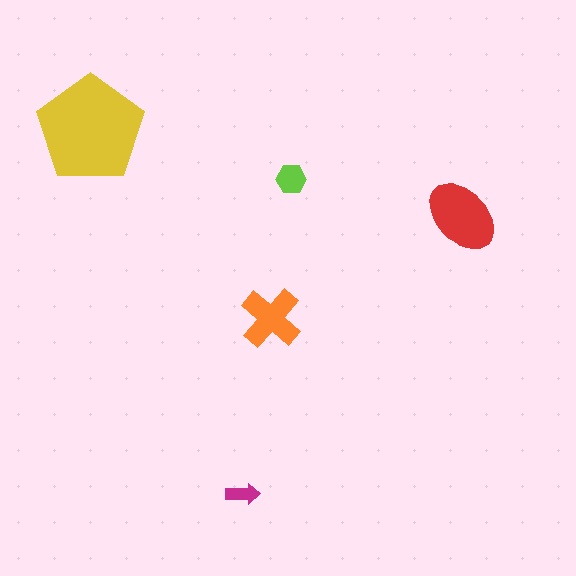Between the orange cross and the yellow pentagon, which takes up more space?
The yellow pentagon.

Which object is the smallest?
The magenta arrow.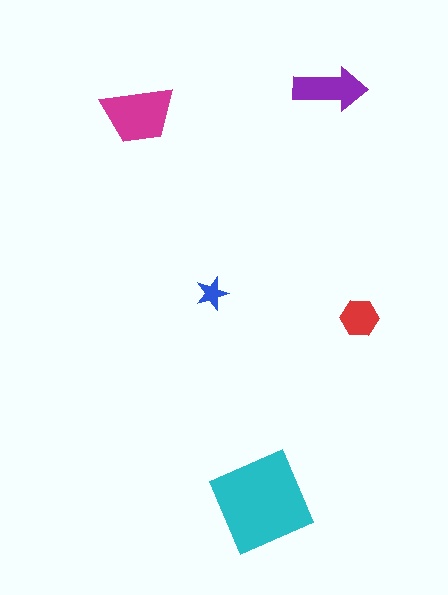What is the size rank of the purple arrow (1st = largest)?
3rd.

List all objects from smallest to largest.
The blue star, the red hexagon, the purple arrow, the magenta trapezoid, the cyan diamond.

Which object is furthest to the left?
The magenta trapezoid is leftmost.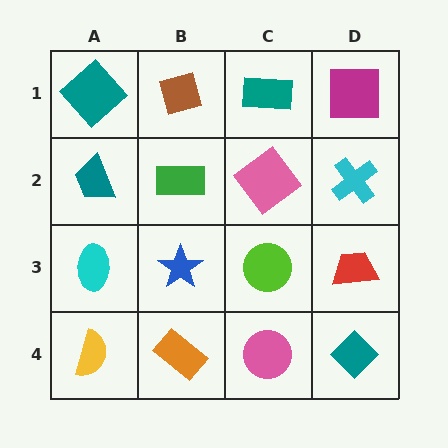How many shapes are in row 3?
4 shapes.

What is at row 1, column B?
A brown diamond.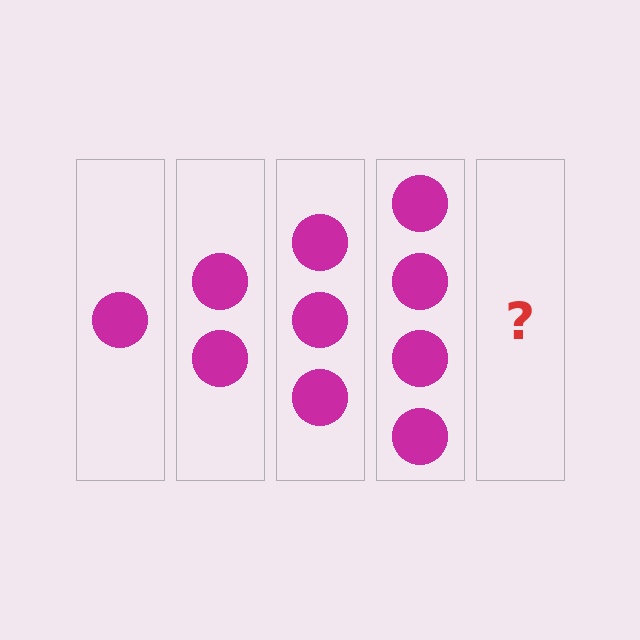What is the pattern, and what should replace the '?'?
The pattern is that each step adds one more circle. The '?' should be 5 circles.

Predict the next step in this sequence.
The next step is 5 circles.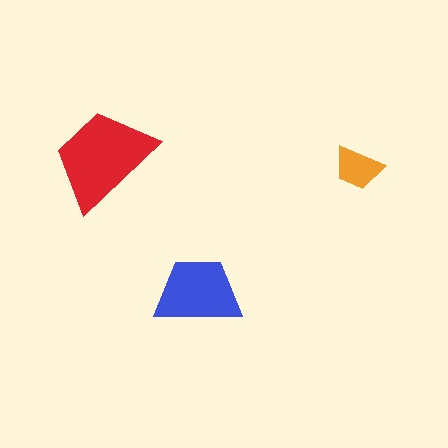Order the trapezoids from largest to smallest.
the red one, the blue one, the orange one.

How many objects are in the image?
There are 3 objects in the image.